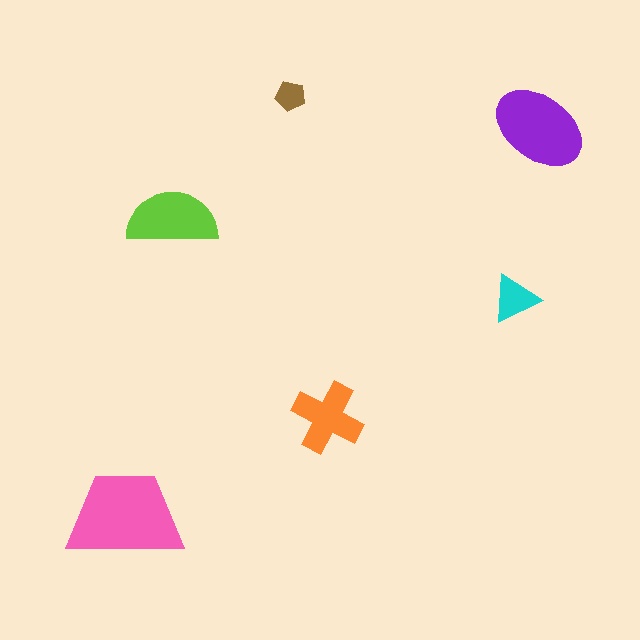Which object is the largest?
The pink trapezoid.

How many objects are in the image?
There are 6 objects in the image.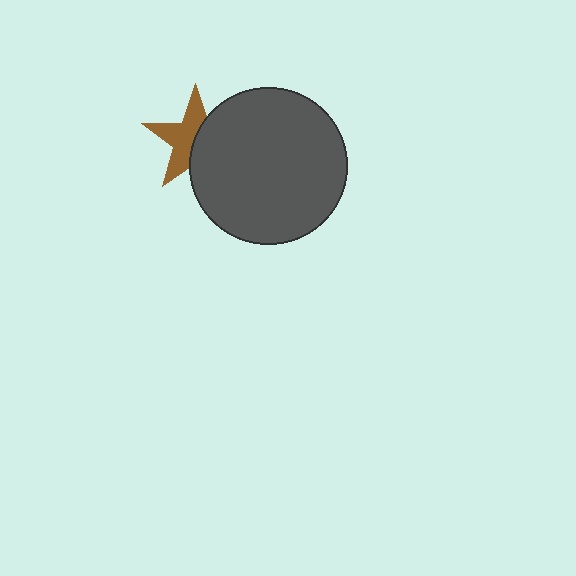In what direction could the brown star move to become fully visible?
The brown star could move left. That would shift it out from behind the dark gray circle entirely.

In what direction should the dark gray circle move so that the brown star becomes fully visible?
The dark gray circle should move right. That is the shortest direction to clear the overlap and leave the brown star fully visible.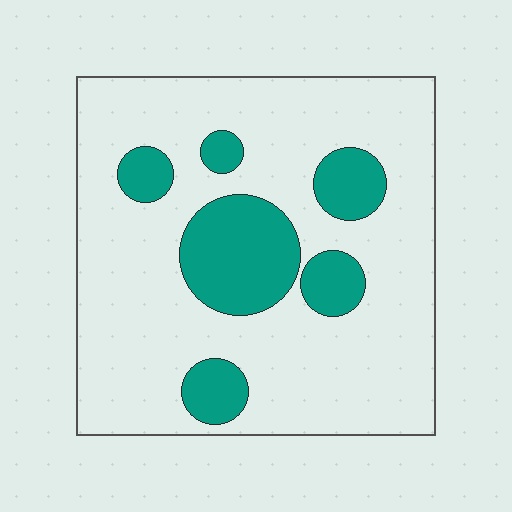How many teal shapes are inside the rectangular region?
6.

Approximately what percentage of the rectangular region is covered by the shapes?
Approximately 20%.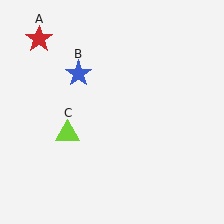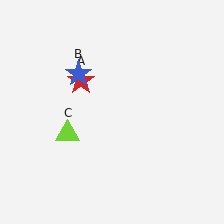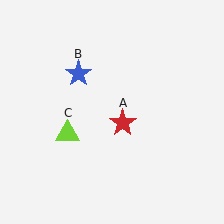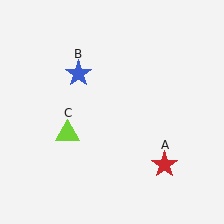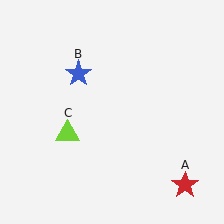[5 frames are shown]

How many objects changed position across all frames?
1 object changed position: red star (object A).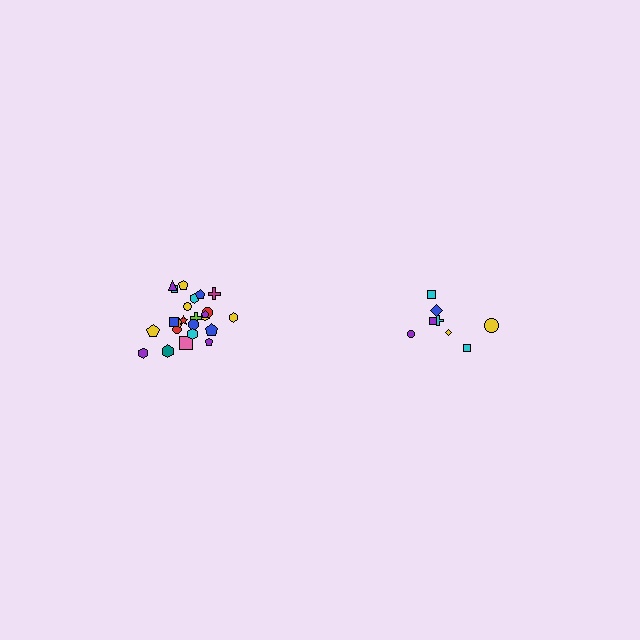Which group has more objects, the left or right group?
The left group.